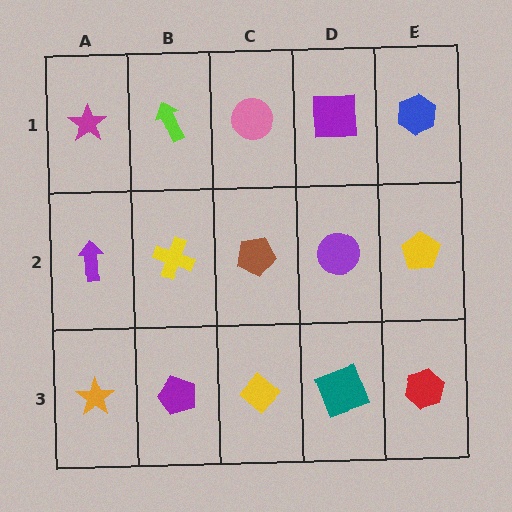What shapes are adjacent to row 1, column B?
A yellow cross (row 2, column B), a magenta star (row 1, column A), a pink circle (row 1, column C).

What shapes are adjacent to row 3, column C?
A brown pentagon (row 2, column C), a purple pentagon (row 3, column B), a teal square (row 3, column D).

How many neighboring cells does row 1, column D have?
3.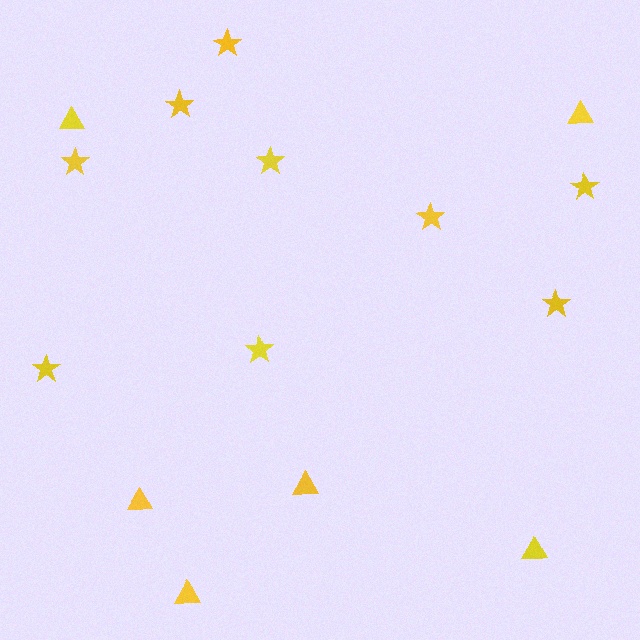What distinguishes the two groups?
There are 2 groups: one group of triangles (6) and one group of stars (9).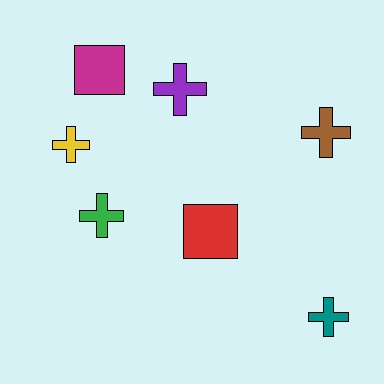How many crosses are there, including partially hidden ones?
There are 5 crosses.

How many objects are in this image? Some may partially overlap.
There are 7 objects.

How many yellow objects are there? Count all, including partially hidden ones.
There is 1 yellow object.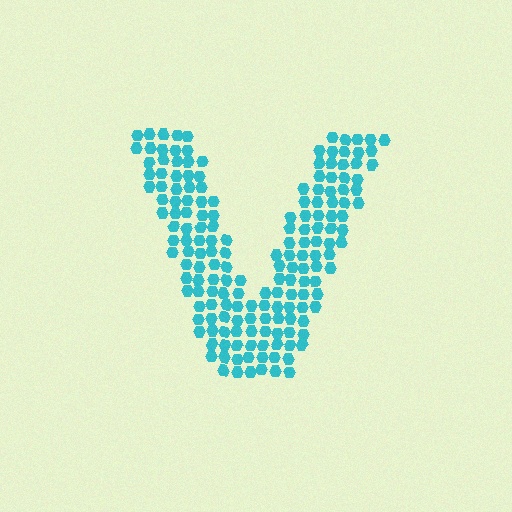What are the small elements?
The small elements are hexagons.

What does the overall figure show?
The overall figure shows the letter V.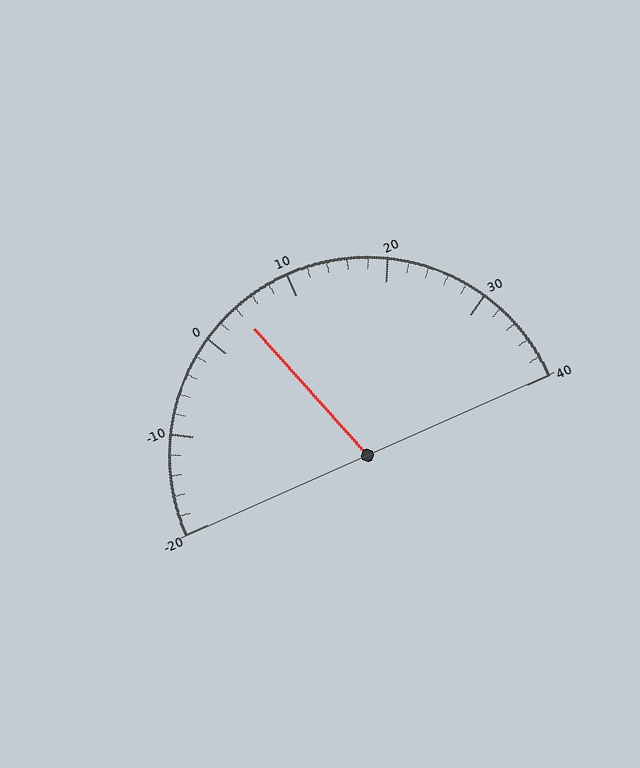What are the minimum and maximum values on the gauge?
The gauge ranges from -20 to 40.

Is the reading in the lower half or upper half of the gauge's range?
The reading is in the lower half of the range (-20 to 40).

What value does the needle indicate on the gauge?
The needle indicates approximately 4.